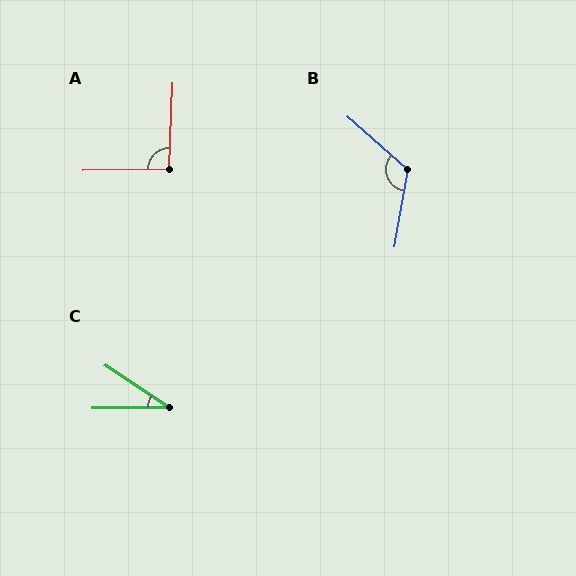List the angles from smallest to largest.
C (34°), A (93°), B (121°).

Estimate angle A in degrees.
Approximately 93 degrees.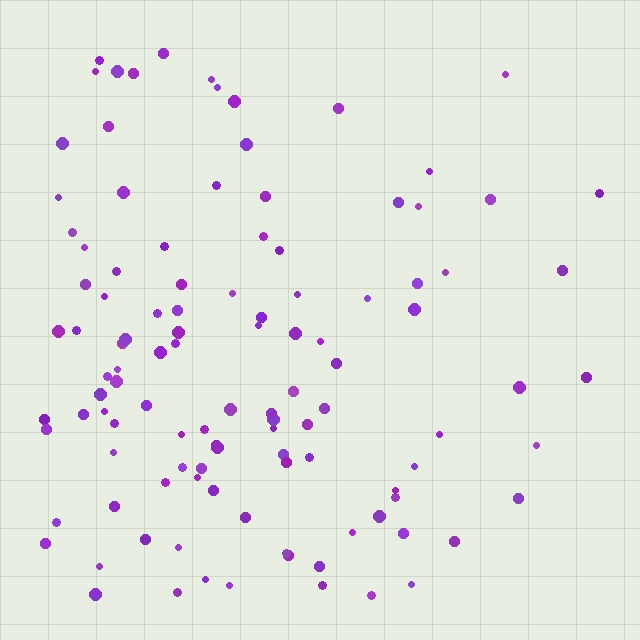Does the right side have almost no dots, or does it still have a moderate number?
Still a moderate number, just noticeably fewer than the left.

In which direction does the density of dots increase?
From right to left, with the left side densest.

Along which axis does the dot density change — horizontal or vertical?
Horizontal.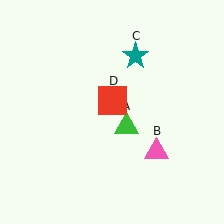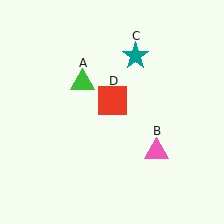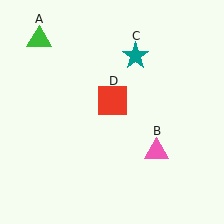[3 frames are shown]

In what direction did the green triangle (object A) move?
The green triangle (object A) moved up and to the left.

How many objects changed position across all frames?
1 object changed position: green triangle (object A).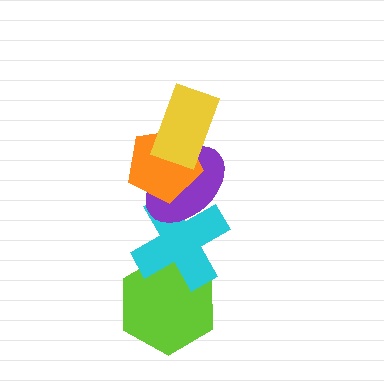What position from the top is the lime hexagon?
The lime hexagon is 5th from the top.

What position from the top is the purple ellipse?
The purple ellipse is 3rd from the top.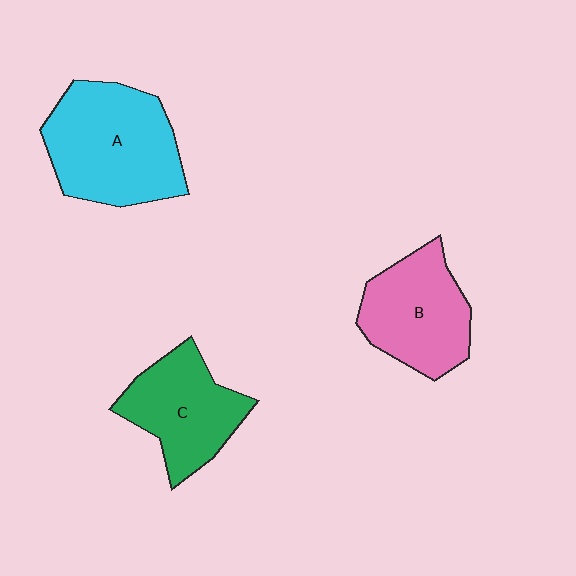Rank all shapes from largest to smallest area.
From largest to smallest: A (cyan), B (pink), C (green).